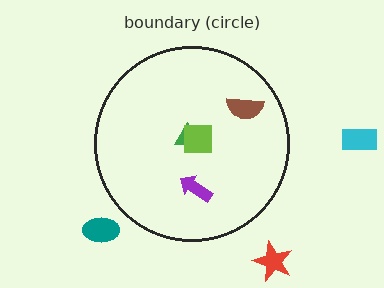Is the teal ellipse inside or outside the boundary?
Outside.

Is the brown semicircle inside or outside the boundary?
Inside.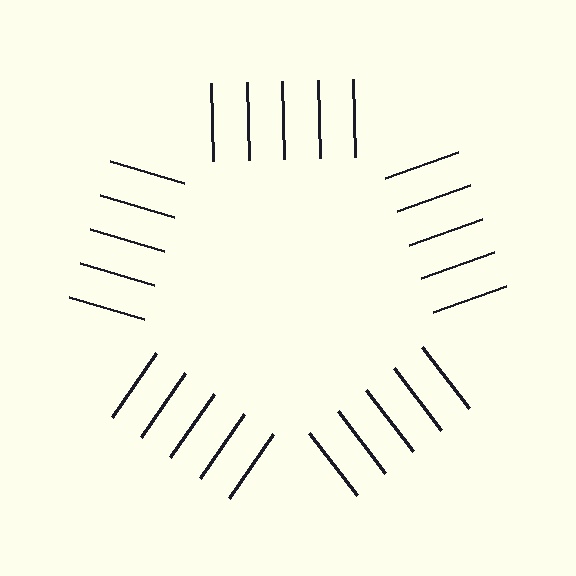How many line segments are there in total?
25 — 5 along each of the 5 edges.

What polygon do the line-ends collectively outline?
An illusory pentagon — the line segments terminate on its edges but no continuous stroke is drawn.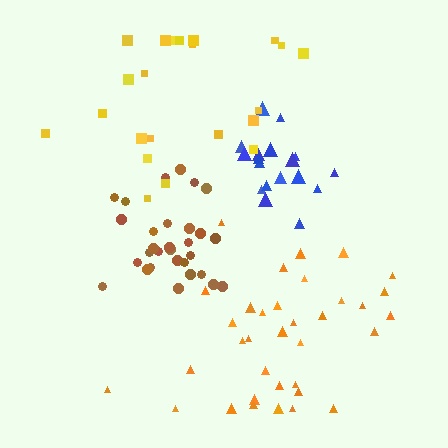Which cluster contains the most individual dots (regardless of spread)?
Orange (35).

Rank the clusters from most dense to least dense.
blue, brown, yellow, orange.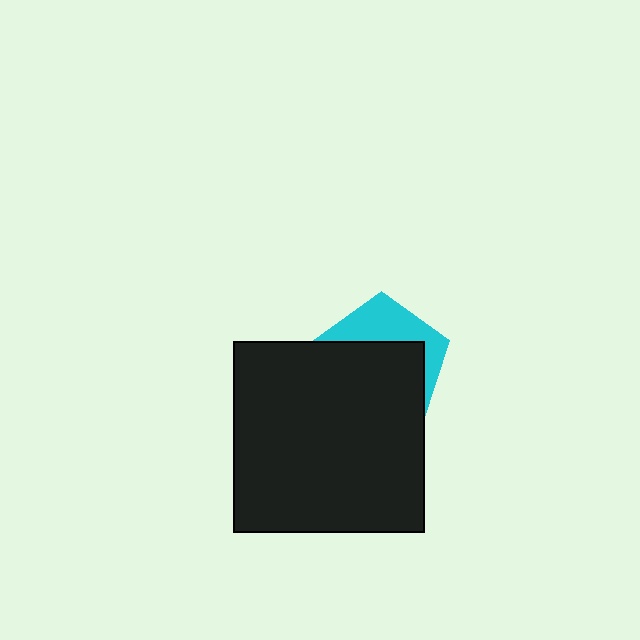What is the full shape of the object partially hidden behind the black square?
The partially hidden object is a cyan pentagon.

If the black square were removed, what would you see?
You would see the complete cyan pentagon.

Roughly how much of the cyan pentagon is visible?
A small part of it is visible (roughly 36%).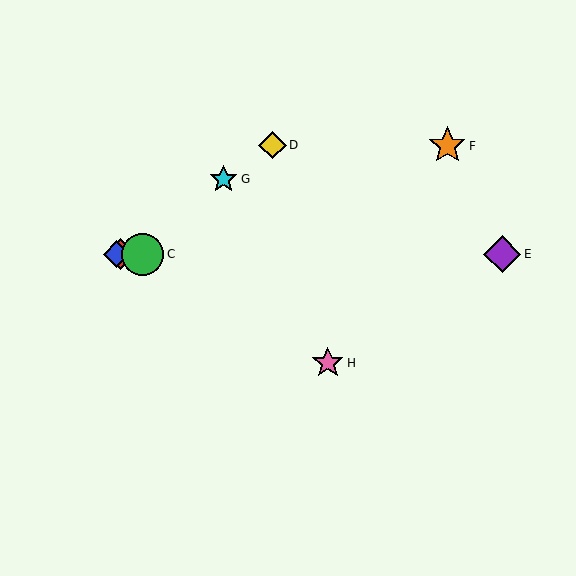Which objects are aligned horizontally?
Objects A, B, C, E are aligned horizontally.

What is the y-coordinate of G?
Object G is at y≈179.